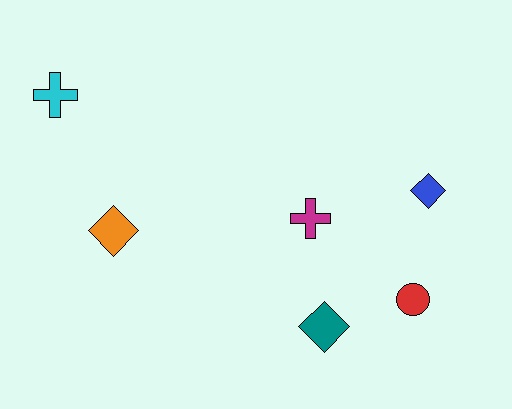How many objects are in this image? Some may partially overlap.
There are 6 objects.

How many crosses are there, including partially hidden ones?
There are 2 crosses.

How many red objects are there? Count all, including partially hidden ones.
There is 1 red object.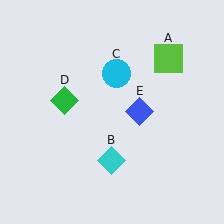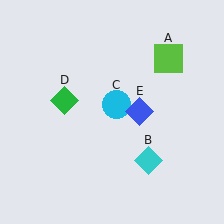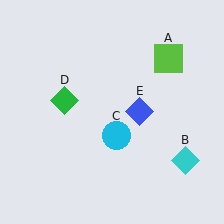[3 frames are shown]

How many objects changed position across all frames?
2 objects changed position: cyan diamond (object B), cyan circle (object C).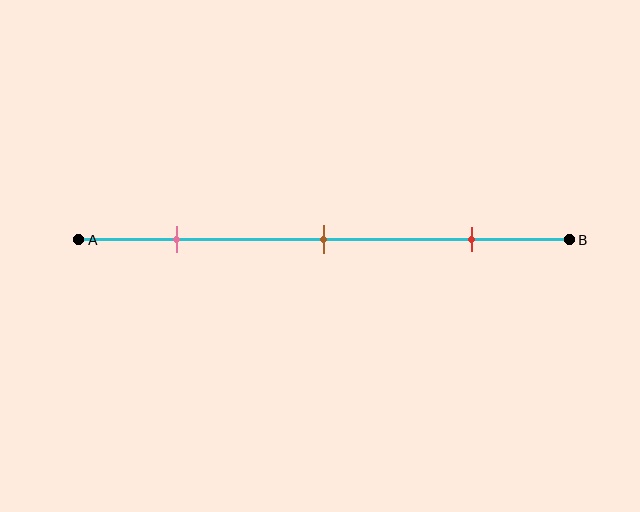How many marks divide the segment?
There are 3 marks dividing the segment.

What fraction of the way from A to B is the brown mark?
The brown mark is approximately 50% (0.5) of the way from A to B.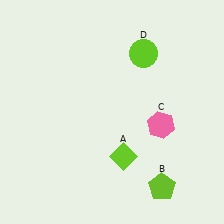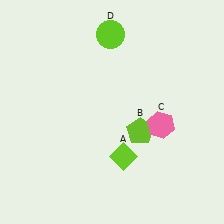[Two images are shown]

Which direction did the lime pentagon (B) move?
The lime pentagon (B) moved up.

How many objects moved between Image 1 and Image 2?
2 objects moved between the two images.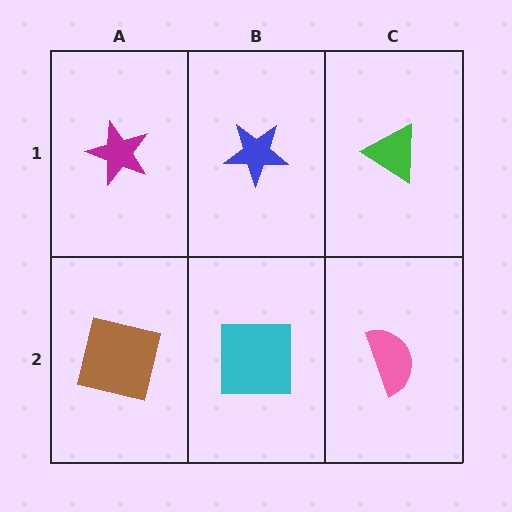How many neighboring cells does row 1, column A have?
2.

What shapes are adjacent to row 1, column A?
A brown square (row 2, column A), a blue star (row 1, column B).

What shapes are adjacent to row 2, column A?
A magenta star (row 1, column A), a cyan square (row 2, column B).